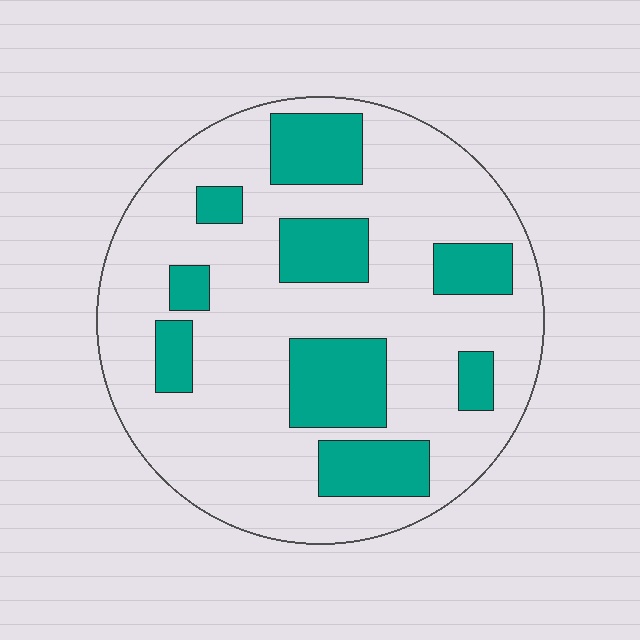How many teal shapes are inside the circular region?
9.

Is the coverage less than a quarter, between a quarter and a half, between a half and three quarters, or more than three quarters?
Between a quarter and a half.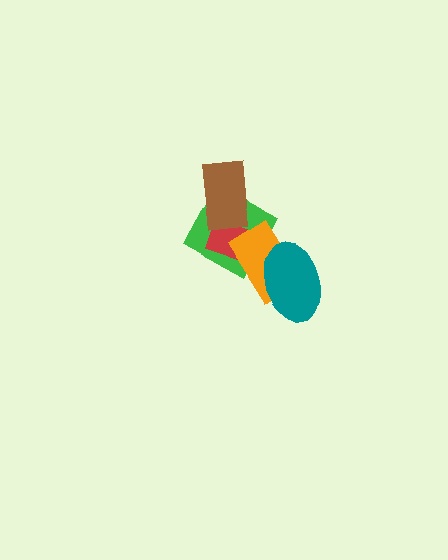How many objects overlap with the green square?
3 objects overlap with the green square.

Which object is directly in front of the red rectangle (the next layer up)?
The orange rectangle is directly in front of the red rectangle.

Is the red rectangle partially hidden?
Yes, it is partially covered by another shape.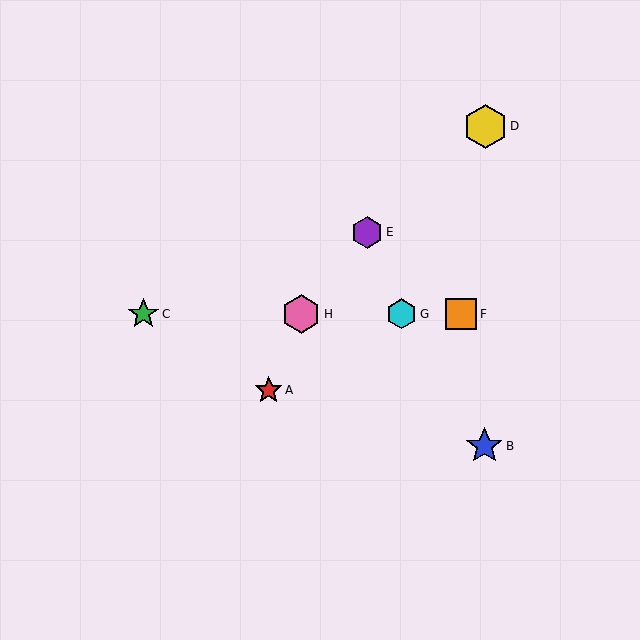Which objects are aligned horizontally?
Objects C, F, G, H are aligned horizontally.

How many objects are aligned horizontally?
4 objects (C, F, G, H) are aligned horizontally.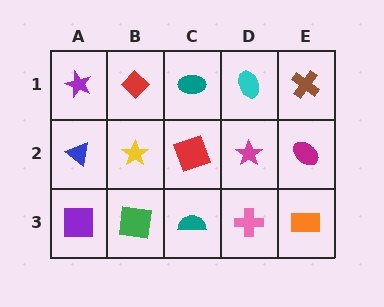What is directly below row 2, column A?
A purple square.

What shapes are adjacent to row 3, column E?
A magenta ellipse (row 2, column E), a pink cross (row 3, column D).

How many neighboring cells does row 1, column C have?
3.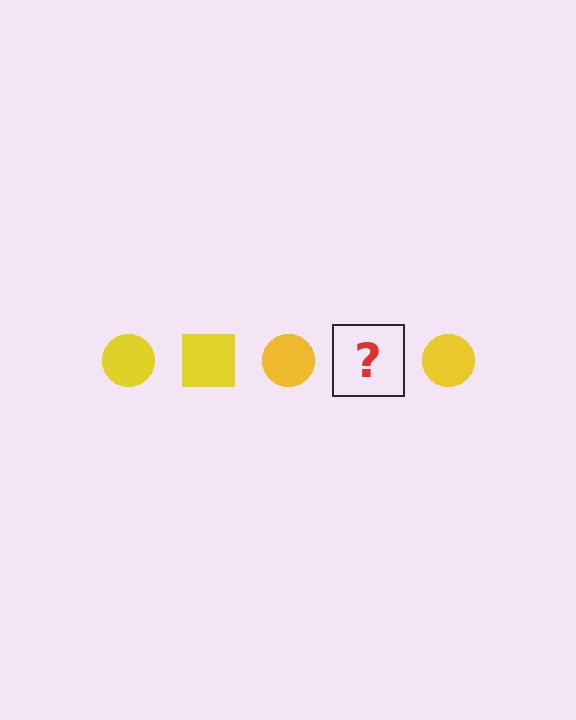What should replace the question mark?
The question mark should be replaced with a yellow square.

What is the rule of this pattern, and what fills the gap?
The rule is that the pattern cycles through circle, square shapes in yellow. The gap should be filled with a yellow square.